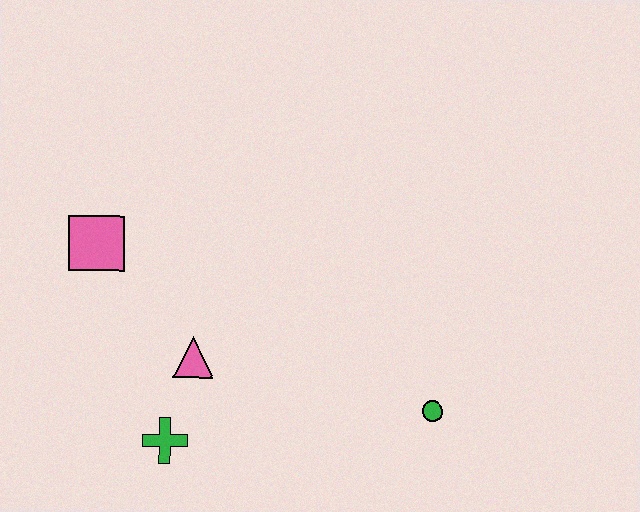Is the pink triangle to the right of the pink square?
Yes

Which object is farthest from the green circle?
The pink square is farthest from the green circle.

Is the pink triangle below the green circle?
No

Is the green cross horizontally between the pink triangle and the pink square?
Yes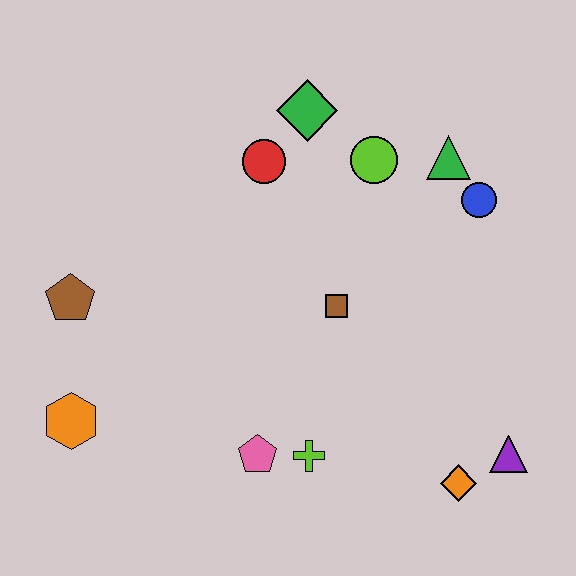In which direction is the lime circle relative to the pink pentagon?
The lime circle is above the pink pentagon.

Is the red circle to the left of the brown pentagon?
No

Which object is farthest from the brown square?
The orange hexagon is farthest from the brown square.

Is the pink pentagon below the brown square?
Yes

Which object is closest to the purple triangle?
The orange diamond is closest to the purple triangle.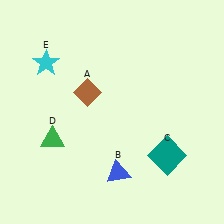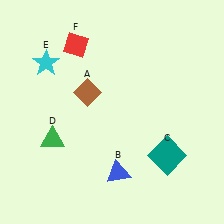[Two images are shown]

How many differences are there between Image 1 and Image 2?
There is 1 difference between the two images.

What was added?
A red diamond (F) was added in Image 2.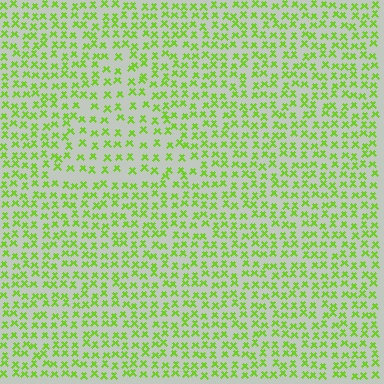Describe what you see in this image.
The image contains small lime elements arranged at two different densities. A triangle-shaped region is visible where the elements are less densely packed than the surrounding area.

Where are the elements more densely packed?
The elements are more densely packed outside the triangle boundary.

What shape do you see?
I see a triangle.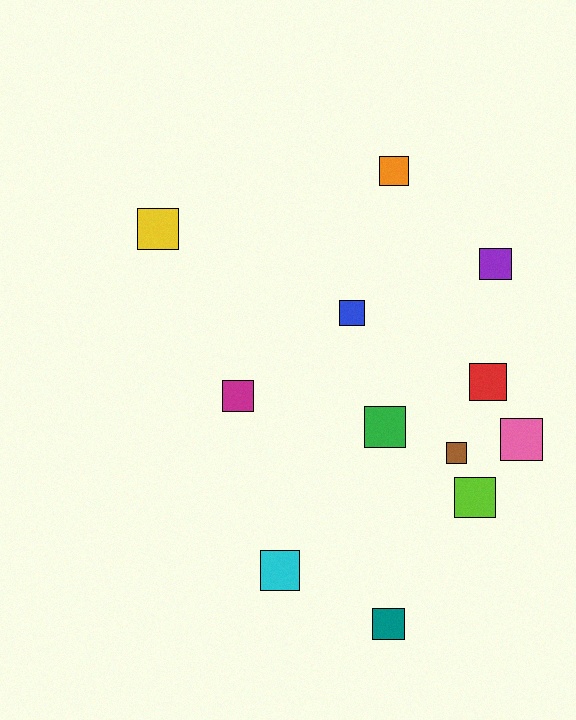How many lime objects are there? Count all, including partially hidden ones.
There is 1 lime object.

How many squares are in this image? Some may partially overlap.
There are 12 squares.